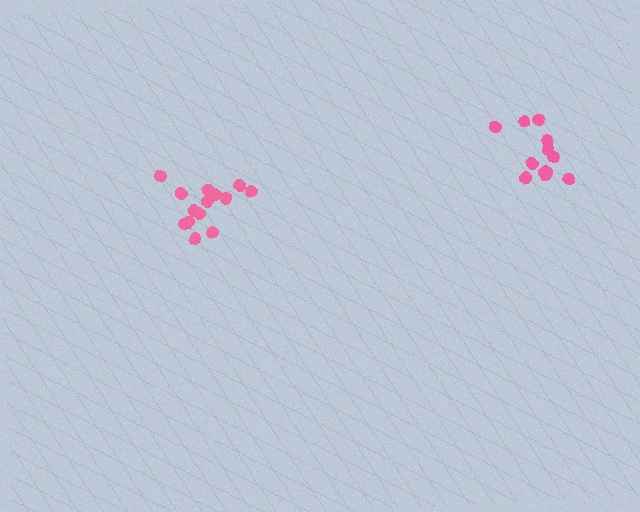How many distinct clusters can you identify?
There are 2 distinct clusters.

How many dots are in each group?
Group 1: 14 dots, Group 2: 12 dots (26 total).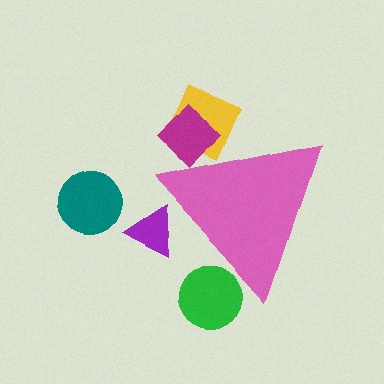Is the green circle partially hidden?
Yes, the green circle is partially hidden behind the pink triangle.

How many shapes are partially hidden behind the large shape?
4 shapes are partially hidden.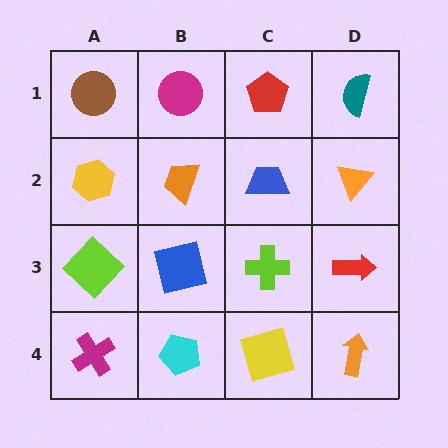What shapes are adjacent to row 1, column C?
A blue trapezoid (row 2, column C), a magenta circle (row 1, column B), a teal semicircle (row 1, column D).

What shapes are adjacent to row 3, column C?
A blue trapezoid (row 2, column C), a yellow square (row 4, column C), a blue square (row 3, column B), a red arrow (row 3, column D).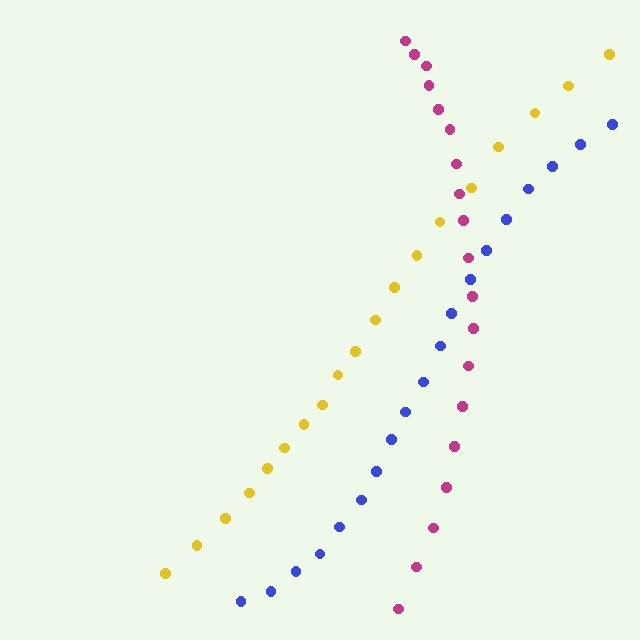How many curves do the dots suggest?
There are 3 distinct paths.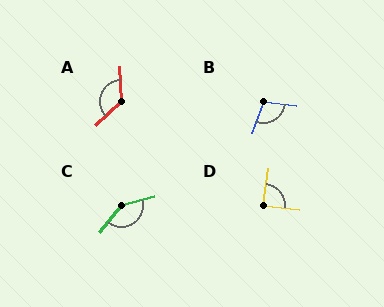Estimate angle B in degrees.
Approximately 105 degrees.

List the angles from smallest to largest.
D (88°), B (105°), A (130°), C (142°).